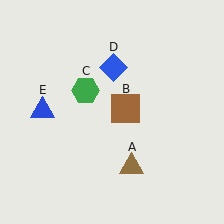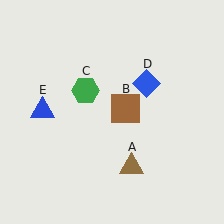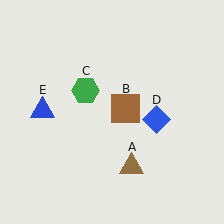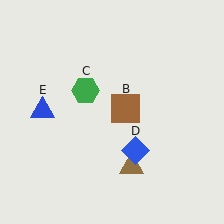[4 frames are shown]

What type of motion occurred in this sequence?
The blue diamond (object D) rotated clockwise around the center of the scene.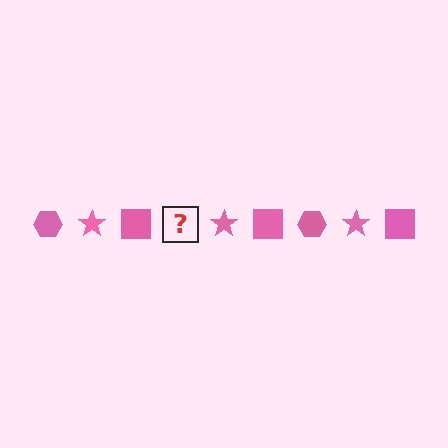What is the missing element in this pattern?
The missing element is a pink hexagon.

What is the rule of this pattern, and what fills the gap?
The rule is that the pattern cycles through hexagon, star, square shapes in pink. The gap should be filled with a pink hexagon.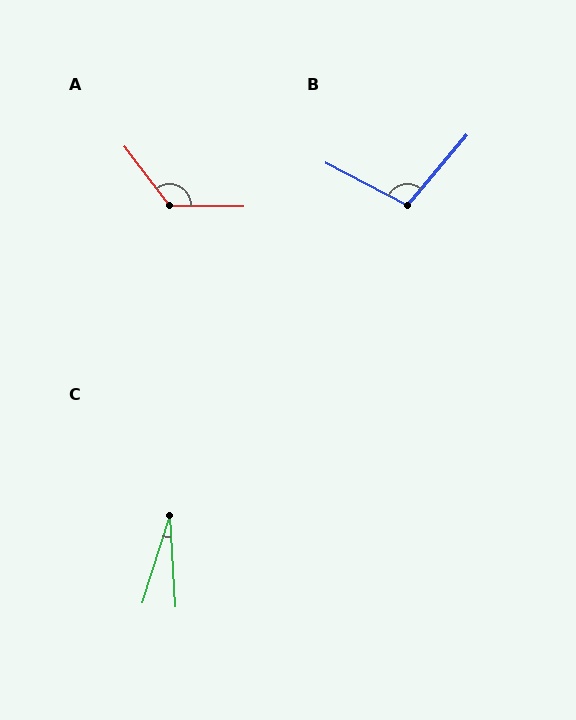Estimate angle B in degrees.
Approximately 103 degrees.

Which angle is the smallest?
C, at approximately 21 degrees.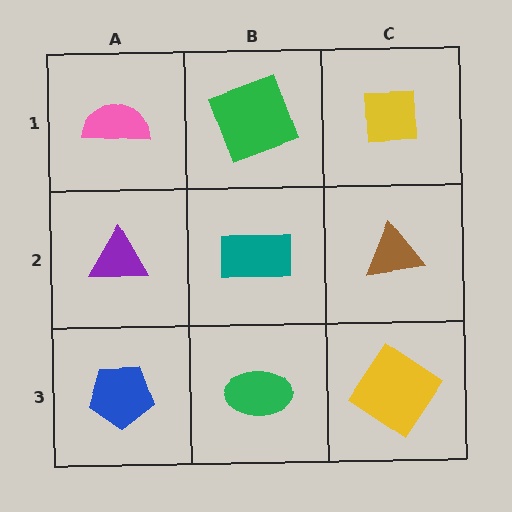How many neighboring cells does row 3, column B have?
3.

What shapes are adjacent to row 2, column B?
A green square (row 1, column B), a green ellipse (row 3, column B), a purple triangle (row 2, column A), a brown triangle (row 2, column C).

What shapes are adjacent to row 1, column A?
A purple triangle (row 2, column A), a green square (row 1, column B).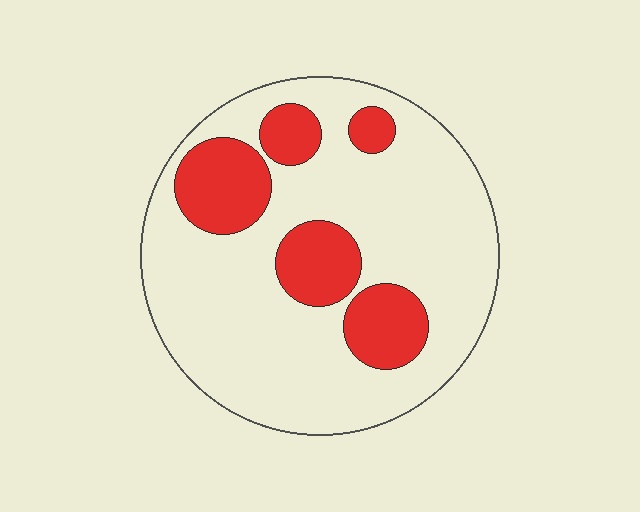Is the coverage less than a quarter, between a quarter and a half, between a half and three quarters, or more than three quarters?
Less than a quarter.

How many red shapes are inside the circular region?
5.